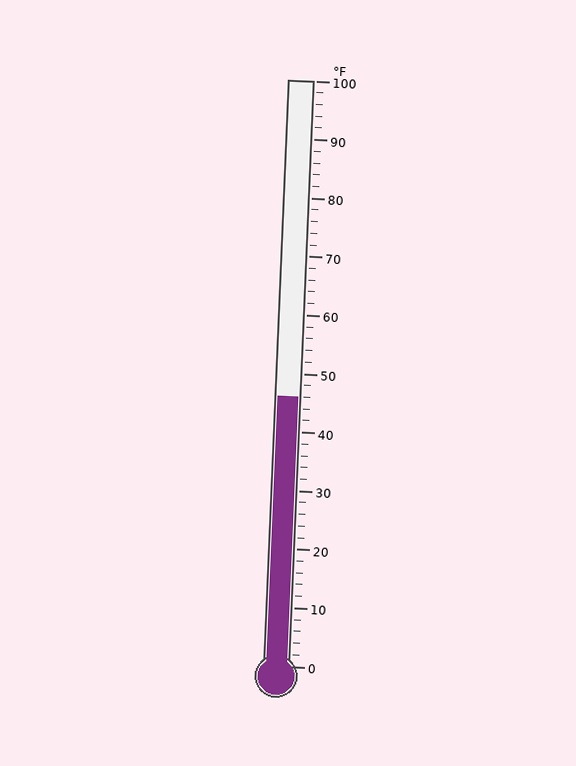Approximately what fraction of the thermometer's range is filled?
The thermometer is filled to approximately 45% of its range.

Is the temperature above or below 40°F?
The temperature is above 40°F.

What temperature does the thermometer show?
The thermometer shows approximately 46°F.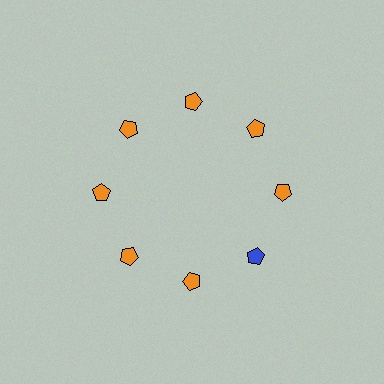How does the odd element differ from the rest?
It has a different color: blue instead of orange.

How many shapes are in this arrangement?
There are 8 shapes arranged in a ring pattern.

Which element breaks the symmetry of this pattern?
The blue pentagon at roughly the 4 o'clock position breaks the symmetry. All other shapes are orange pentagons.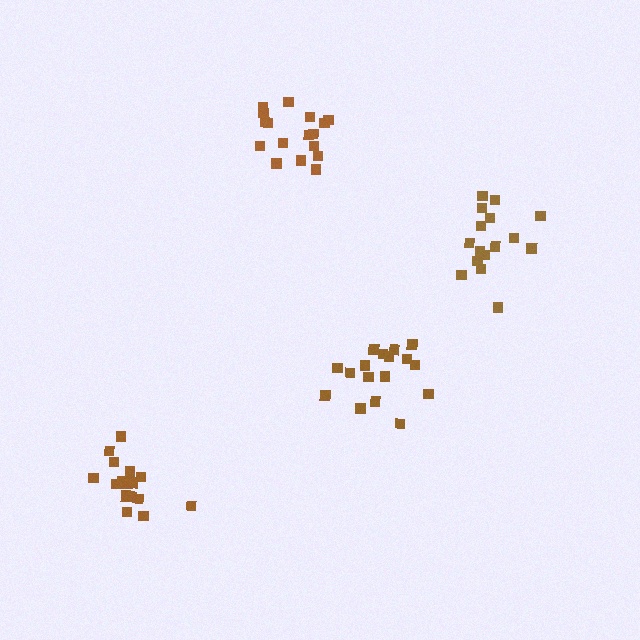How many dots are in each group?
Group 1: 17 dots, Group 2: 18 dots, Group 3: 17 dots, Group 4: 16 dots (68 total).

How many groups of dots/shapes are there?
There are 4 groups.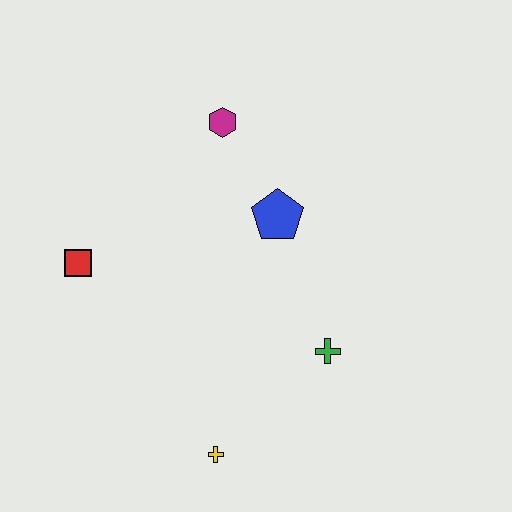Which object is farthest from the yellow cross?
The magenta hexagon is farthest from the yellow cross.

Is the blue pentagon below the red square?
No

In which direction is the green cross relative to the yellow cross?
The green cross is to the right of the yellow cross.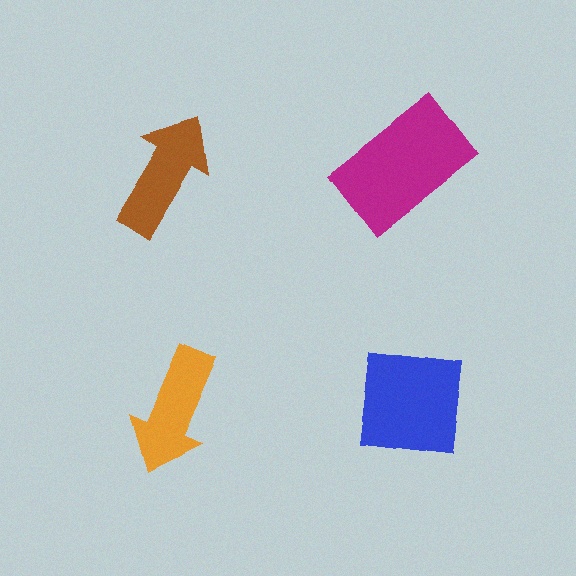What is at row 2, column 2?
A blue square.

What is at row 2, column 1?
An orange arrow.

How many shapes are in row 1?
2 shapes.